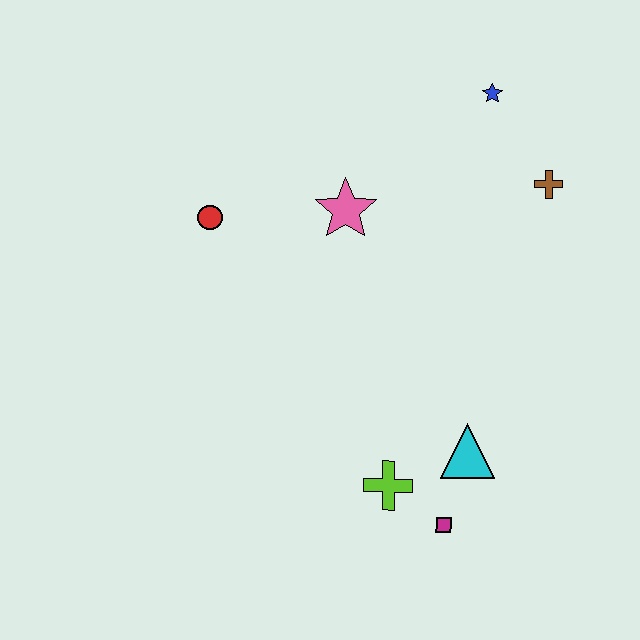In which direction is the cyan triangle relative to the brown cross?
The cyan triangle is below the brown cross.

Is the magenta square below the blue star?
Yes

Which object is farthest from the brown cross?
The magenta square is farthest from the brown cross.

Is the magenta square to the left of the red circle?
No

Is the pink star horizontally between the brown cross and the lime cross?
No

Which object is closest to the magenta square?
The lime cross is closest to the magenta square.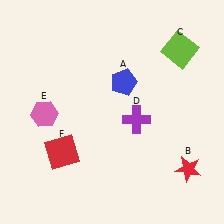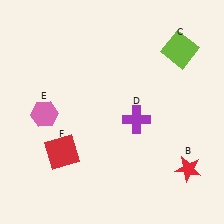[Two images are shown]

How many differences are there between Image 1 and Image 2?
There is 1 difference between the two images.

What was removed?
The blue pentagon (A) was removed in Image 2.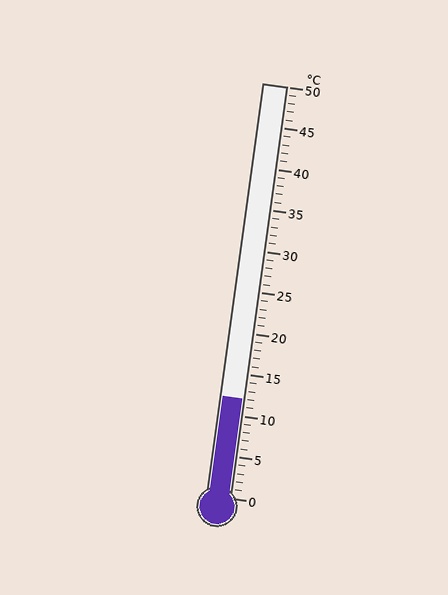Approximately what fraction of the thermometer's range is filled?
The thermometer is filled to approximately 25% of its range.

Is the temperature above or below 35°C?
The temperature is below 35°C.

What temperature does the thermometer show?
The thermometer shows approximately 12°C.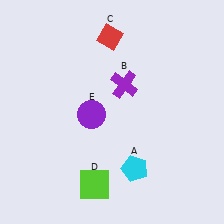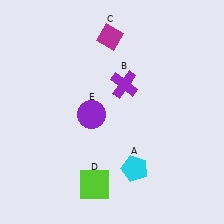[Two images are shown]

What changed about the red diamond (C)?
In Image 1, C is red. In Image 2, it changed to magenta.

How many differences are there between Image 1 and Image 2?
There is 1 difference between the two images.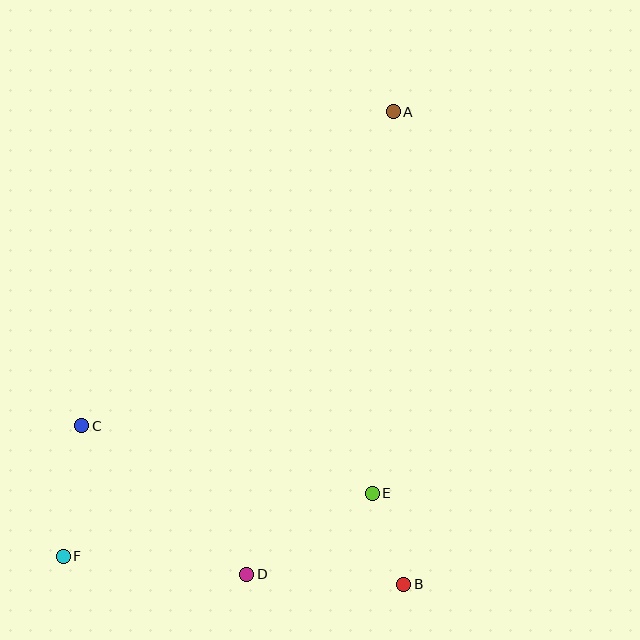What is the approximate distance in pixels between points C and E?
The distance between C and E is approximately 298 pixels.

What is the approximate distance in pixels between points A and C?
The distance between A and C is approximately 442 pixels.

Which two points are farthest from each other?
Points A and F are farthest from each other.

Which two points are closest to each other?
Points B and E are closest to each other.